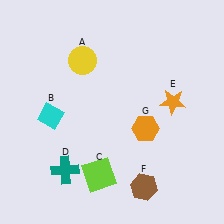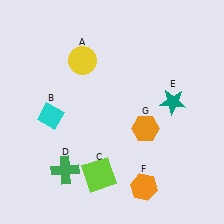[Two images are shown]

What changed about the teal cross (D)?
In Image 1, D is teal. In Image 2, it changed to green.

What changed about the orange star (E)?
In Image 1, E is orange. In Image 2, it changed to teal.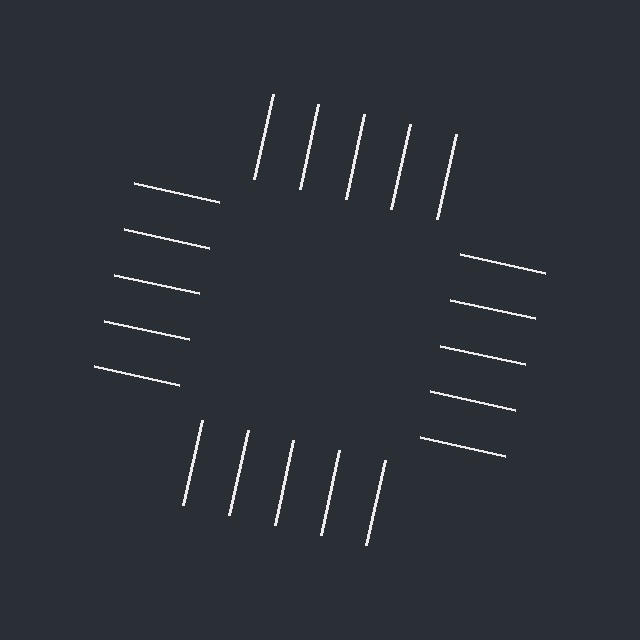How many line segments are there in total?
20 — 5 along each of the 4 edges.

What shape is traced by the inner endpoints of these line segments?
An illusory square — the line segments terminate on its edges but no continuous stroke is drawn.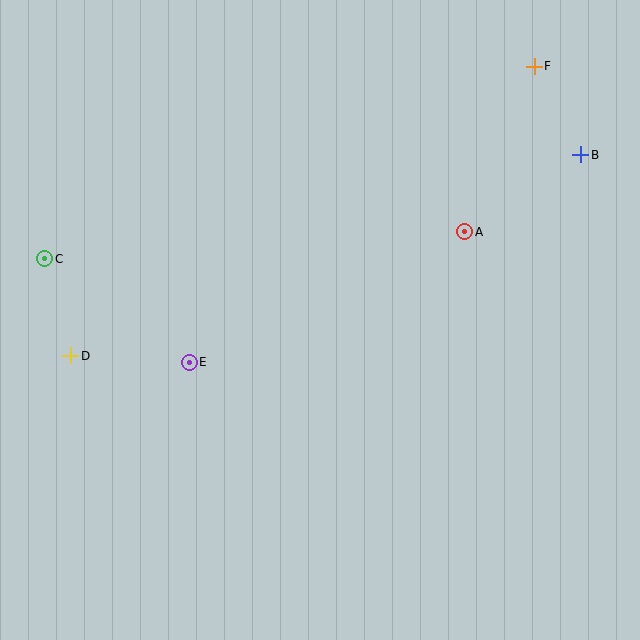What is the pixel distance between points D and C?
The distance between D and C is 101 pixels.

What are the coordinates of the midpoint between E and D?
The midpoint between E and D is at (130, 359).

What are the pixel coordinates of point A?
Point A is at (465, 232).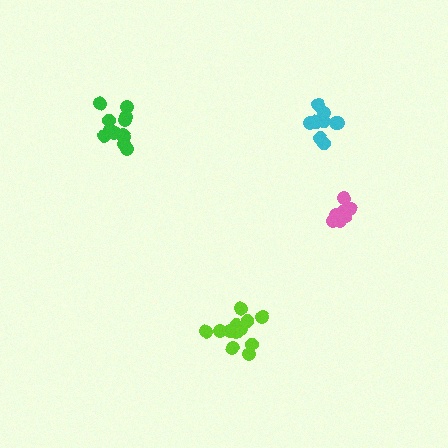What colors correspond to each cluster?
The clusters are colored: green, lime, pink, cyan.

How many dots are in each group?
Group 1: 12 dots, Group 2: 12 dots, Group 3: 8 dots, Group 4: 9 dots (41 total).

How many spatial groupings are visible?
There are 4 spatial groupings.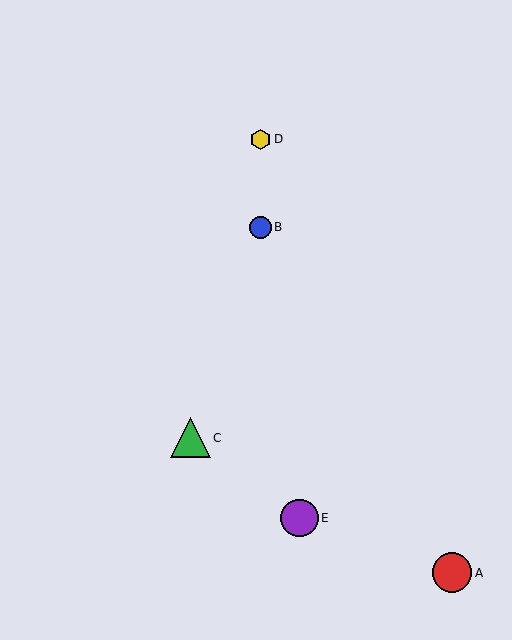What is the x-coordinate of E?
Object E is at x≈300.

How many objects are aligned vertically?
2 objects (B, D) are aligned vertically.